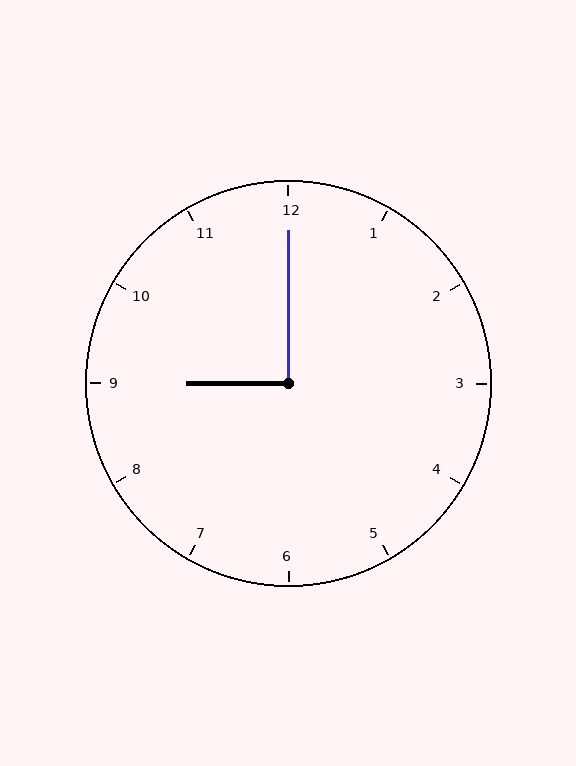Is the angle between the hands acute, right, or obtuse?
It is right.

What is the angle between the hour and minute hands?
Approximately 90 degrees.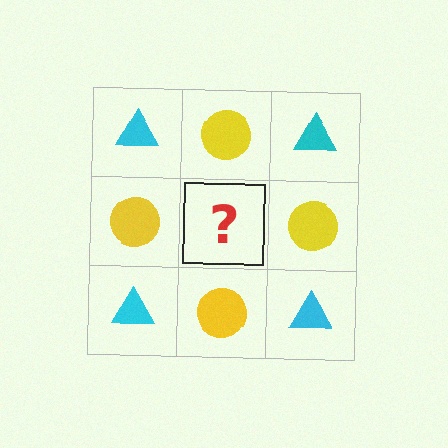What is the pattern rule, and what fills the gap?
The rule is that it alternates cyan triangle and yellow circle in a checkerboard pattern. The gap should be filled with a cyan triangle.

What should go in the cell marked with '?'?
The missing cell should contain a cyan triangle.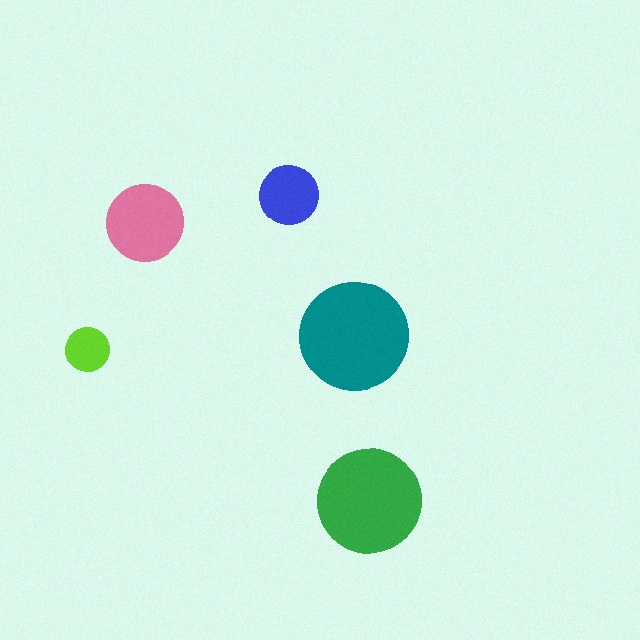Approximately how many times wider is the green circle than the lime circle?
About 2.5 times wider.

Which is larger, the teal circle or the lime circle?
The teal one.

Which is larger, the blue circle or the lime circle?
The blue one.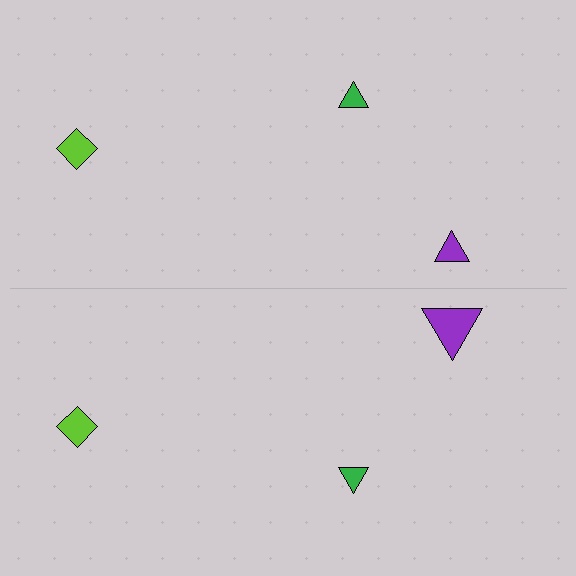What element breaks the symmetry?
The purple triangle on the bottom side has a different size than its mirror counterpart.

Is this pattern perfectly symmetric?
No, the pattern is not perfectly symmetric. The purple triangle on the bottom side has a different size than its mirror counterpart.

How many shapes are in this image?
There are 6 shapes in this image.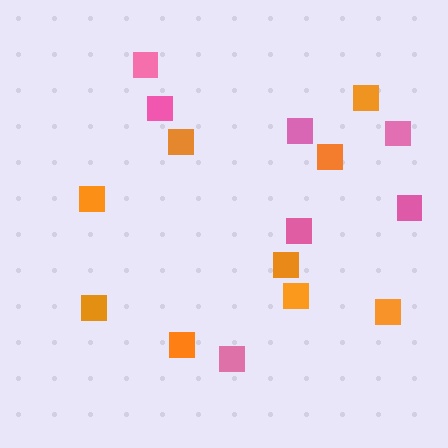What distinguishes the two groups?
There are 2 groups: one group of pink squares (7) and one group of orange squares (9).